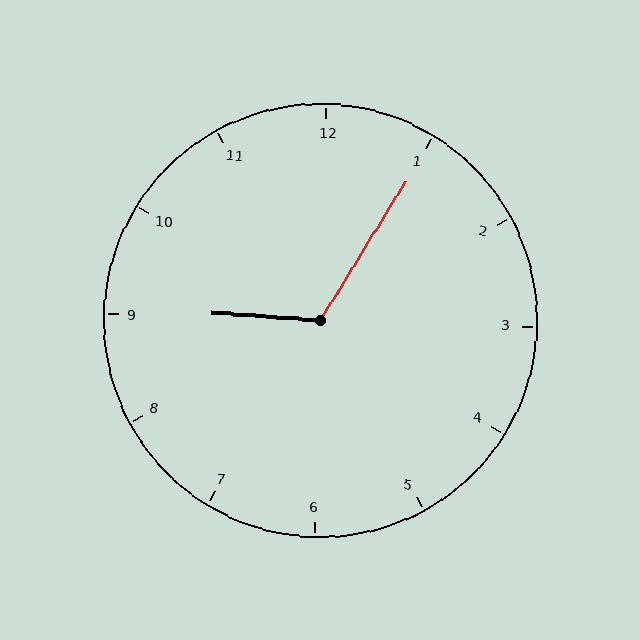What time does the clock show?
9:05.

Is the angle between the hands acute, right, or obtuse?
It is obtuse.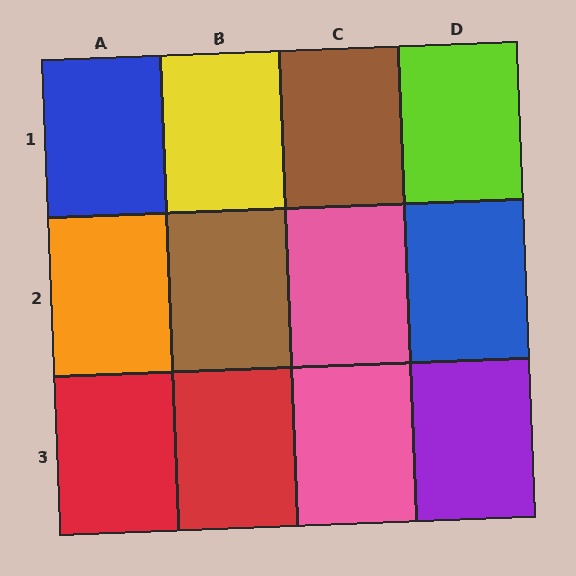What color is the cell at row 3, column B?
Red.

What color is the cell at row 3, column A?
Red.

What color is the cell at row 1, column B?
Yellow.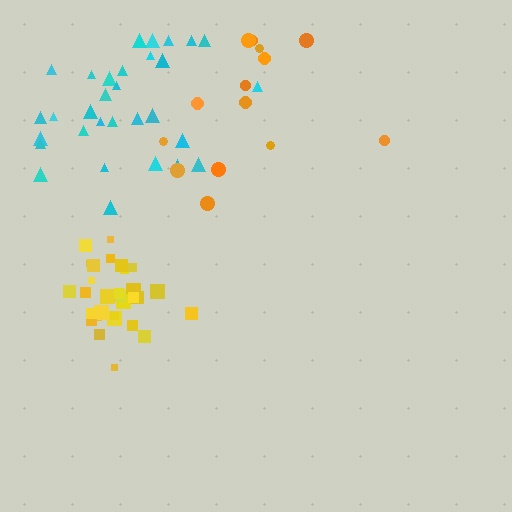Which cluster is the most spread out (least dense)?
Orange.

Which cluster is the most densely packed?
Yellow.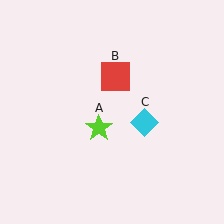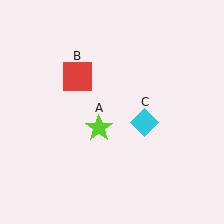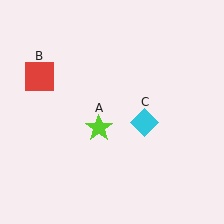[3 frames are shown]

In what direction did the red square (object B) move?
The red square (object B) moved left.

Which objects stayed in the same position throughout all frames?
Lime star (object A) and cyan diamond (object C) remained stationary.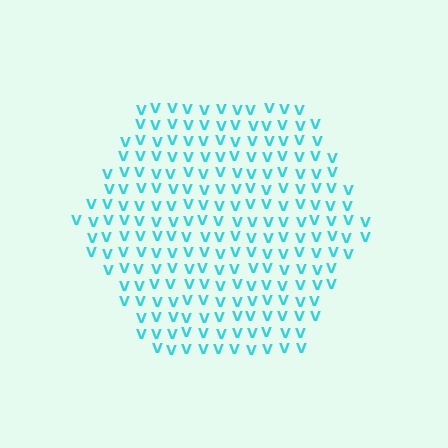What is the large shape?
The large shape is a hexagon.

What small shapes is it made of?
It is made of small letter V's.